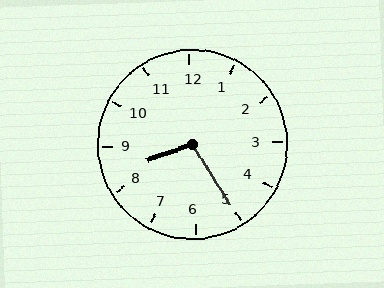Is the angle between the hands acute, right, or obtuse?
It is obtuse.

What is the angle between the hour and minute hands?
Approximately 102 degrees.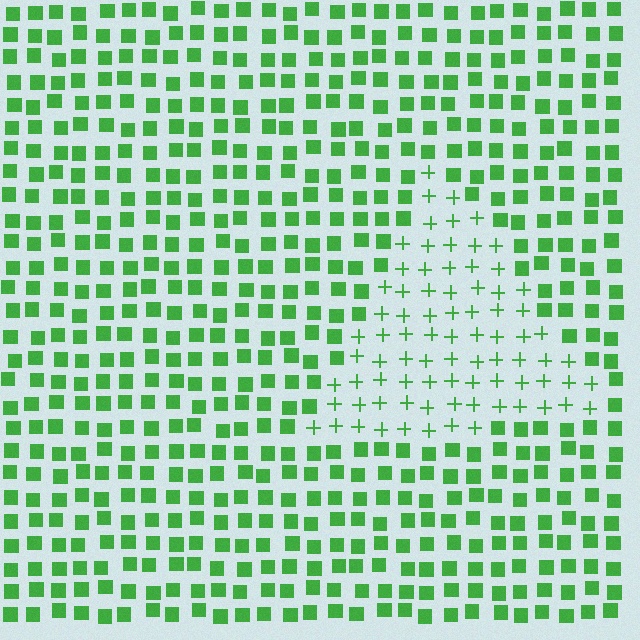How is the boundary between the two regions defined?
The boundary is defined by a change in element shape: plus signs inside vs. squares outside. All elements share the same color and spacing.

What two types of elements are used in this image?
The image uses plus signs inside the triangle region and squares outside it.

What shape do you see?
I see a triangle.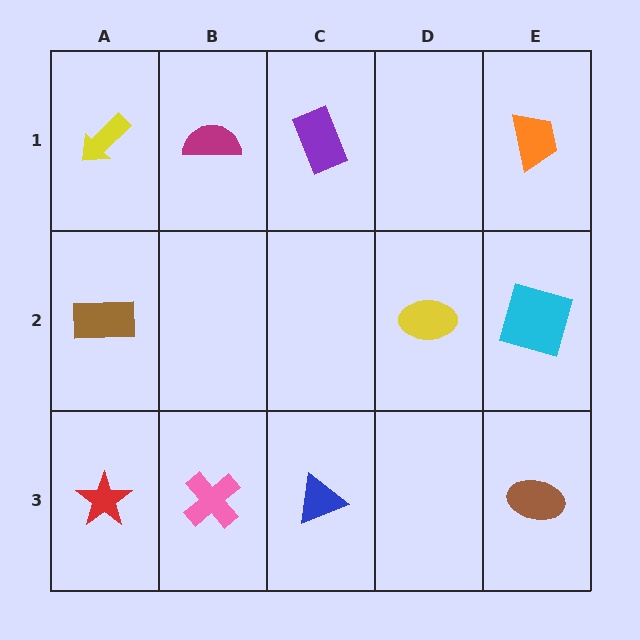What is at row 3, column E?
A brown ellipse.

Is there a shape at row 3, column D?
No, that cell is empty.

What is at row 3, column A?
A red star.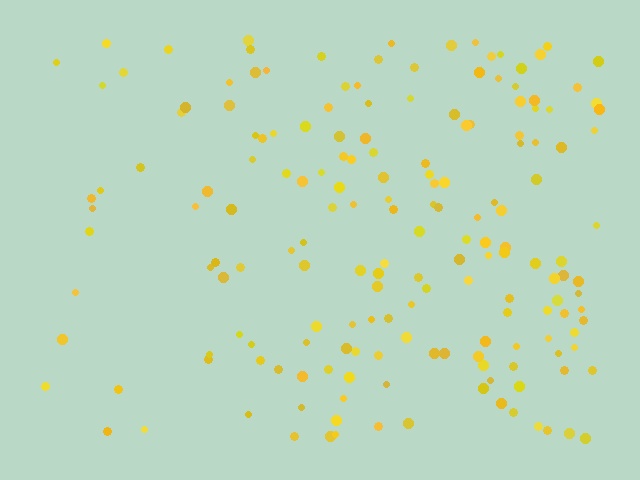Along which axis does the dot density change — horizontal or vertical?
Horizontal.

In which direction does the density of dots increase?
From left to right, with the right side densest.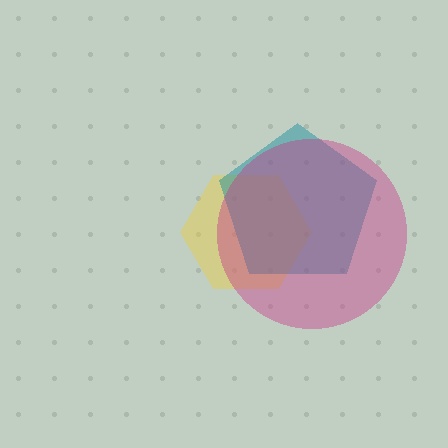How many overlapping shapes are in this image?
There are 3 overlapping shapes in the image.